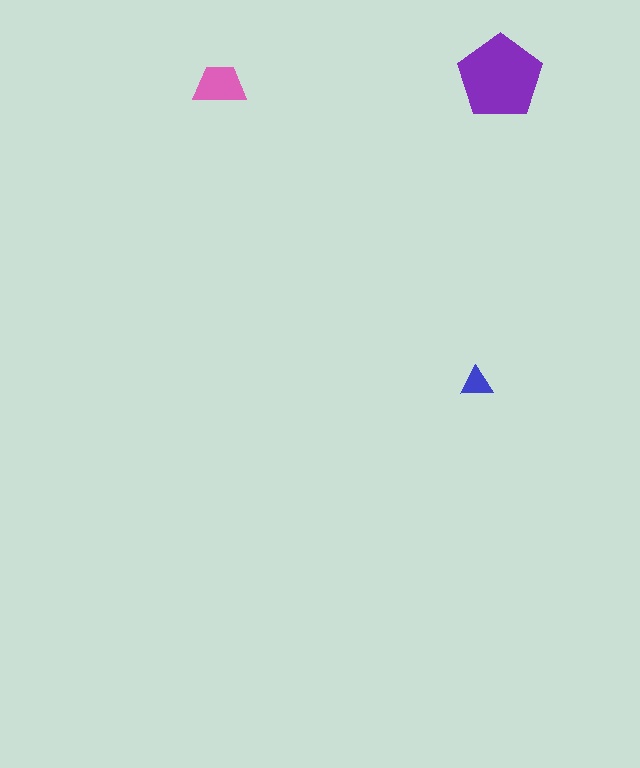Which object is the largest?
The purple pentagon.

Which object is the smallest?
The blue triangle.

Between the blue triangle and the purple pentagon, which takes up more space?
The purple pentagon.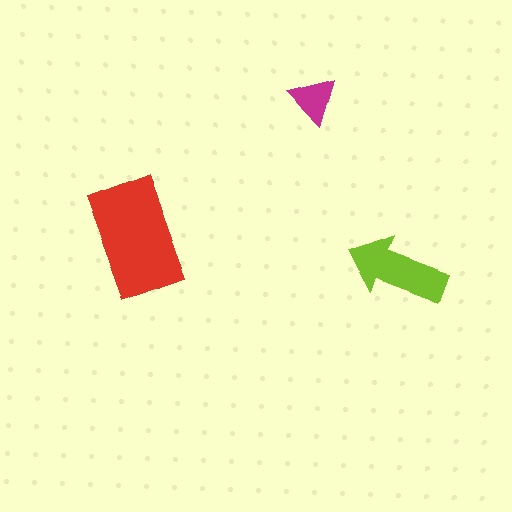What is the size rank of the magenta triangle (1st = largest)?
3rd.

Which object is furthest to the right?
The lime arrow is rightmost.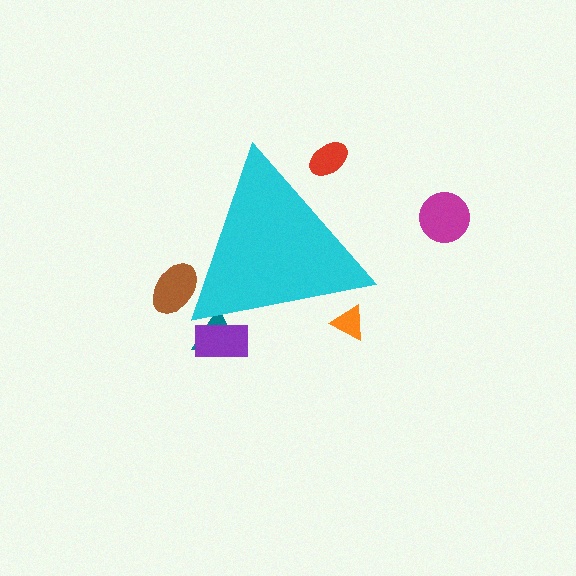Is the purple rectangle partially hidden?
Yes, the purple rectangle is partially hidden behind the cyan triangle.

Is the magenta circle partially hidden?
No, the magenta circle is fully visible.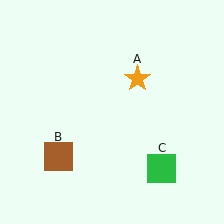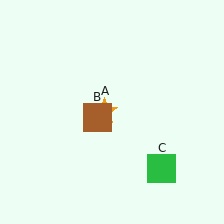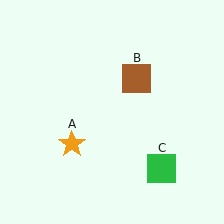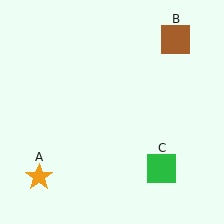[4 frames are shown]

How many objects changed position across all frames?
2 objects changed position: orange star (object A), brown square (object B).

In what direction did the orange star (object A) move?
The orange star (object A) moved down and to the left.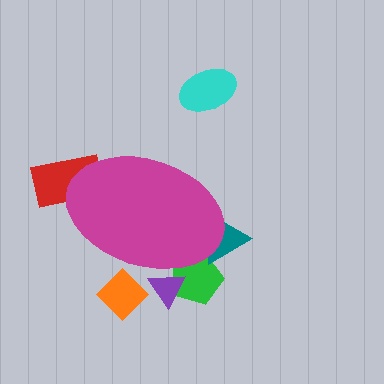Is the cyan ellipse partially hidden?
No, the cyan ellipse is fully visible.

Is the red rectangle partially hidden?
Yes, the red rectangle is partially hidden behind the magenta ellipse.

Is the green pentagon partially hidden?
Yes, the green pentagon is partially hidden behind the magenta ellipse.